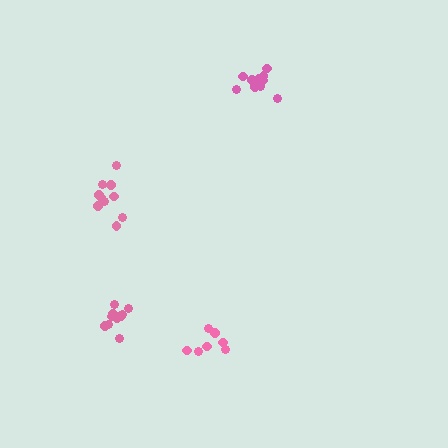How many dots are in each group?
Group 1: 11 dots, Group 2: 7 dots, Group 3: 11 dots, Group 4: 11 dots (40 total).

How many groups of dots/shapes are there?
There are 4 groups.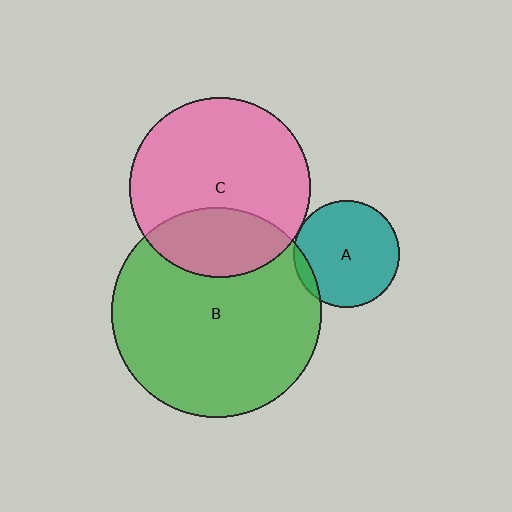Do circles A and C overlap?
Yes.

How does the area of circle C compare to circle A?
Approximately 2.9 times.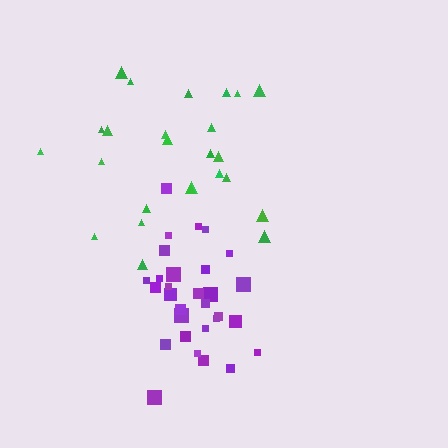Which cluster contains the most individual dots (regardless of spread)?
Purple (30).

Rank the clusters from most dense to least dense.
purple, green.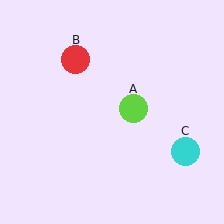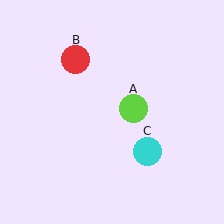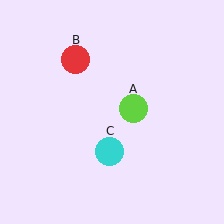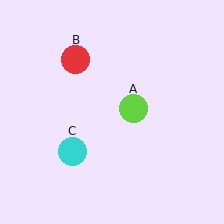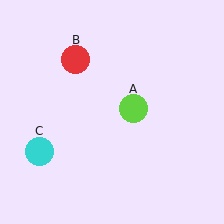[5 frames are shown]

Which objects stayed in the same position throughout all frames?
Lime circle (object A) and red circle (object B) remained stationary.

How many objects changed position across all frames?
1 object changed position: cyan circle (object C).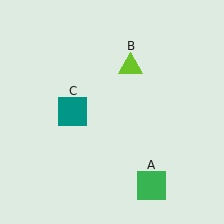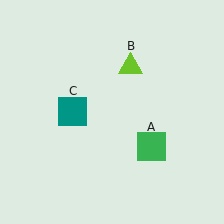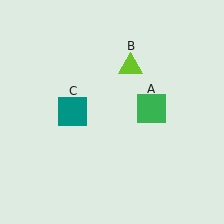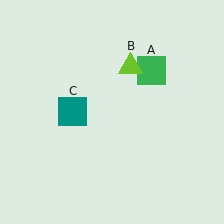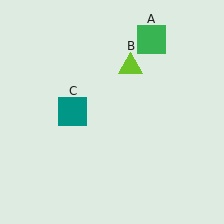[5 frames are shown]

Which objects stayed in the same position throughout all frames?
Lime triangle (object B) and teal square (object C) remained stationary.